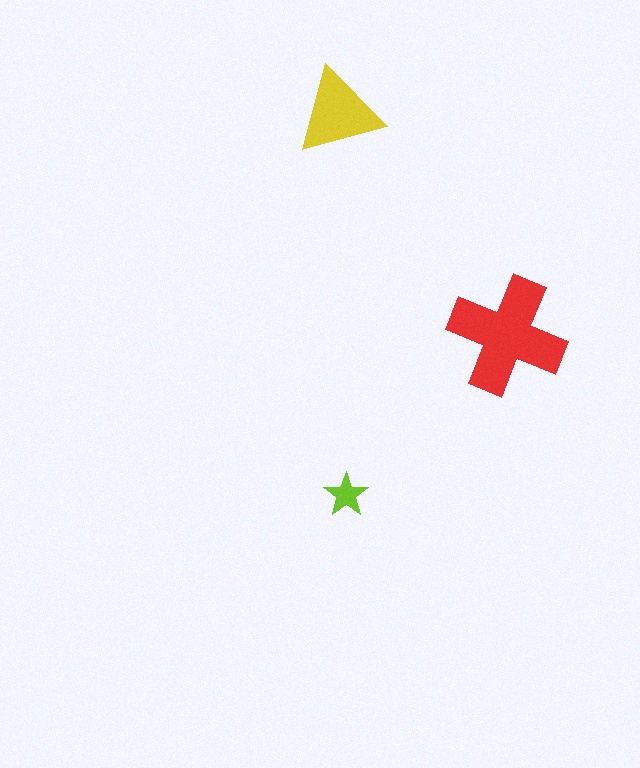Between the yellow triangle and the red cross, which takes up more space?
The red cross.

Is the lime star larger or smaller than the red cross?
Smaller.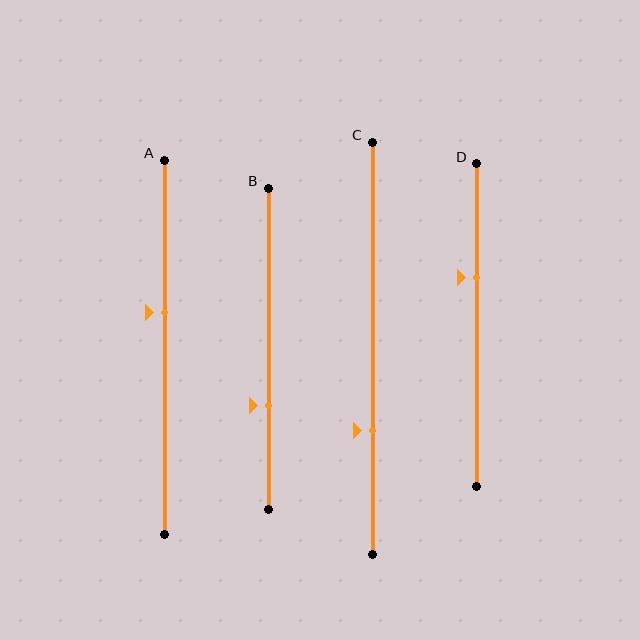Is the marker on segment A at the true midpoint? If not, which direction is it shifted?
No, the marker on segment A is shifted upward by about 9% of the segment length.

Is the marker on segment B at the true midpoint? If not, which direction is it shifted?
No, the marker on segment B is shifted downward by about 18% of the segment length.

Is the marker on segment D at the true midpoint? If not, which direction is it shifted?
No, the marker on segment D is shifted upward by about 15% of the segment length.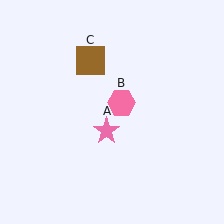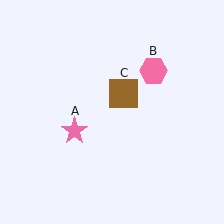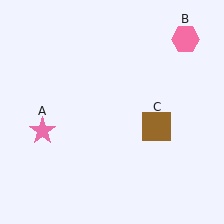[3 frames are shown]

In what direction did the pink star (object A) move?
The pink star (object A) moved left.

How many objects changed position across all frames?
3 objects changed position: pink star (object A), pink hexagon (object B), brown square (object C).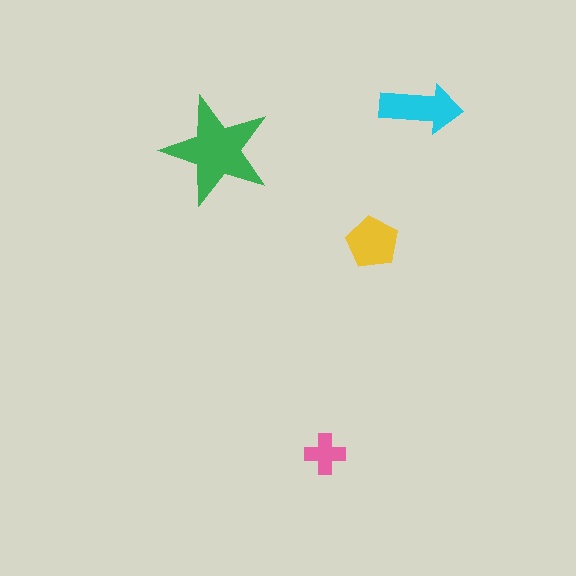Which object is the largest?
The green star.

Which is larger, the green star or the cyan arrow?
The green star.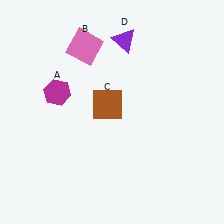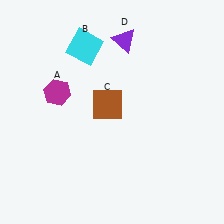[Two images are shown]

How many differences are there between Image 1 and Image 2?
There is 1 difference between the two images.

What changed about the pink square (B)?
In Image 1, B is pink. In Image 2, it changed to cyan.